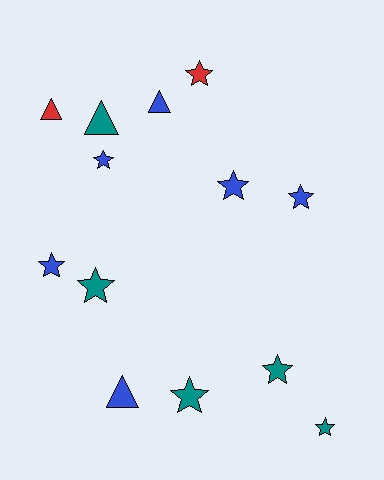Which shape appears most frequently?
Star, with 9 objects.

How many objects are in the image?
There are 13 objects.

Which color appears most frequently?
Blue, with 6 objects.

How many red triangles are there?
There is 1 red triangle.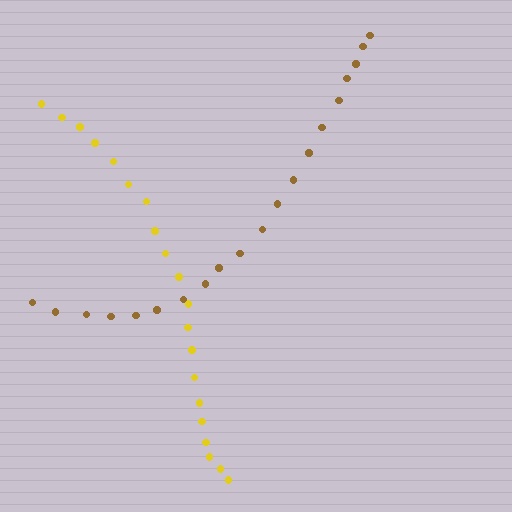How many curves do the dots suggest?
There are 2 distinct paths.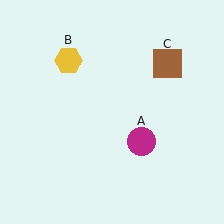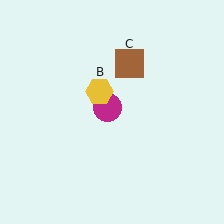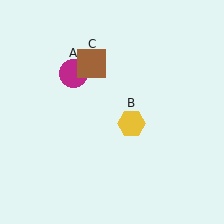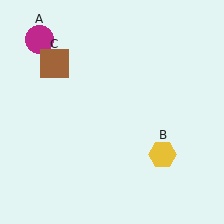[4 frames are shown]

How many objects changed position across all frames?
3 objects changed position: magenta circle (object A), yellow hexagon (object B), brown square (object C).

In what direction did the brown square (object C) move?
The brown square (object C) moved left.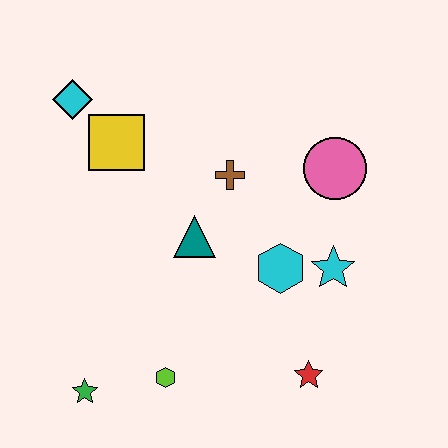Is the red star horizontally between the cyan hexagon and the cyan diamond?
No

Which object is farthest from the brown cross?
The green star is farthest from the brown cross.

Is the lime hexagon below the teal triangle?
Yes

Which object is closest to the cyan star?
The cyan hexagon is closest to the cyan star.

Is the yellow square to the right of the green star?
Yes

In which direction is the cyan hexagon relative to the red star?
The cyan hexagon is above the red star.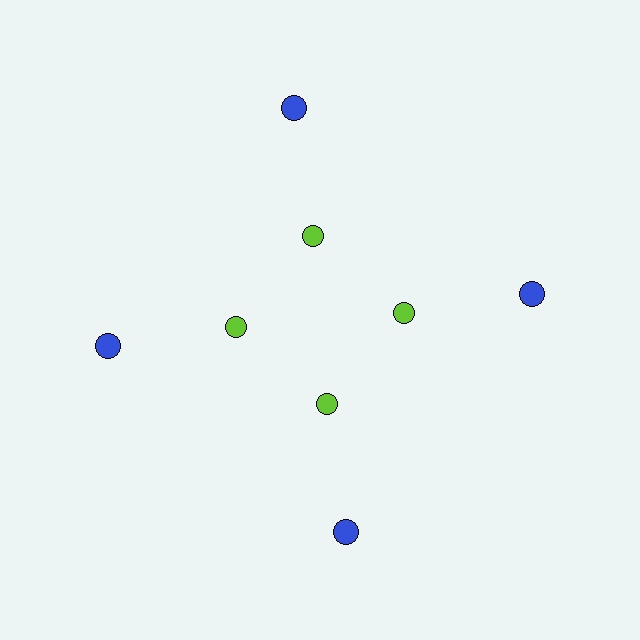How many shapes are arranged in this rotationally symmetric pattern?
There are 8 shapes, arranged in 4 groups of 2.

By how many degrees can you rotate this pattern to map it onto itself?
The pattern maps onto itself every 90 degrees of rotation.